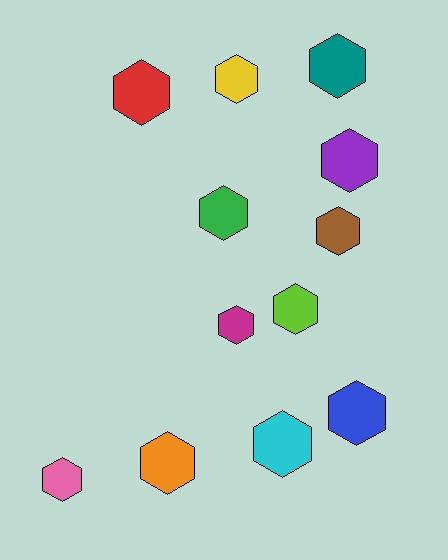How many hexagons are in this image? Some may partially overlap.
There are 12 hexagons.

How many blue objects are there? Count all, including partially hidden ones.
There is 1 blue object.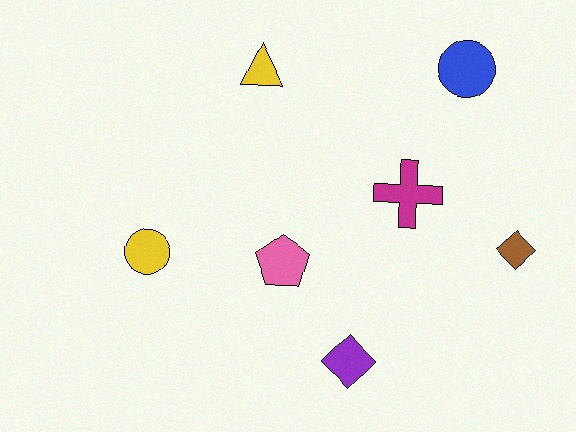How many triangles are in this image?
There is 1 triangle.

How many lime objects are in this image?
There are no lime objects.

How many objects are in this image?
There are 7 objects.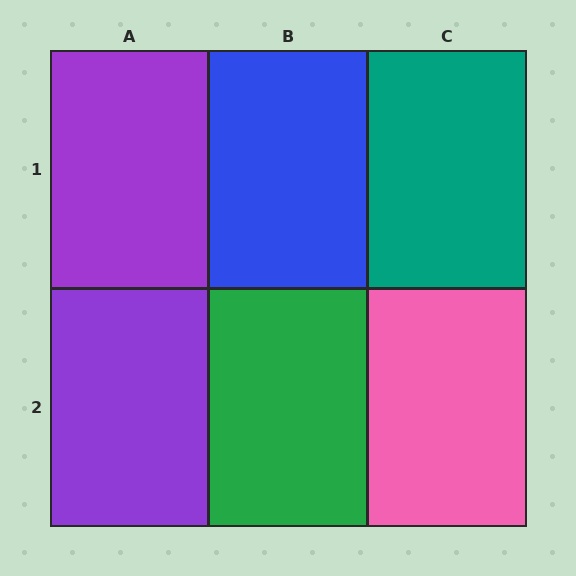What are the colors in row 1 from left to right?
Purple, blue, teal.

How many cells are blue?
1 cell is blue.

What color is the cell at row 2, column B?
Green.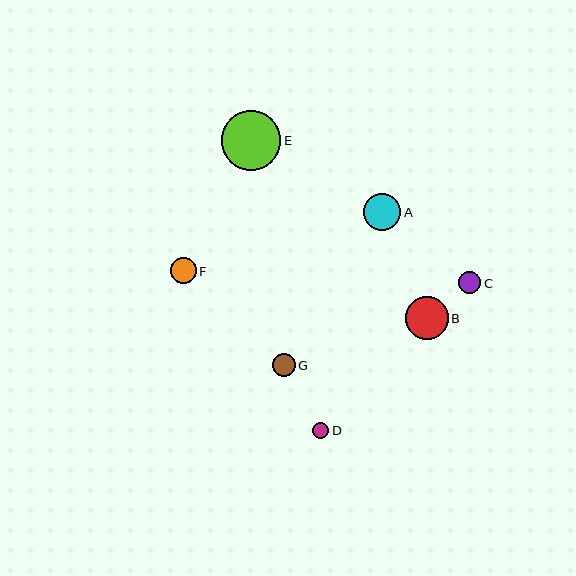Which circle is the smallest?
Circle D is the smallest with a size of approximately 16 pixels.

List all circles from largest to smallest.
From largest to smallest: E, B, A, F, G, C, D.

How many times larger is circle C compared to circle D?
Circle C is approximately 1.4 times the size of circle D.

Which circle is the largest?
Circle E is the largest with a size of approximately 60 pixels.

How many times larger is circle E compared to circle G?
Circle E is approximately 2.6 times the size of circle G.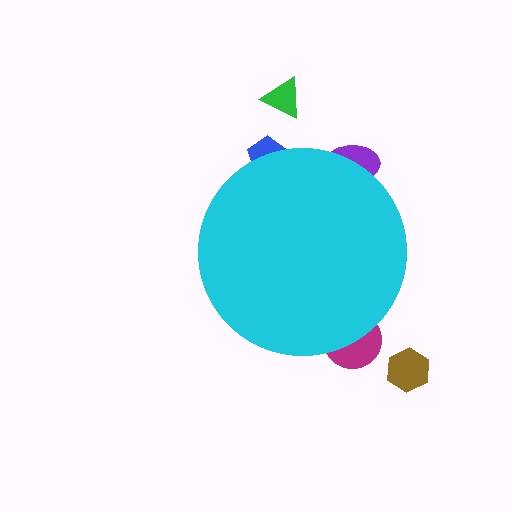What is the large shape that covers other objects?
A cyan circle.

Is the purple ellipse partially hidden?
Yes, the purple ellipse is partially hidden behind the cyan circle.